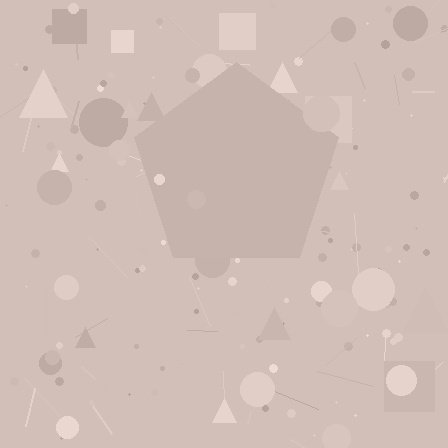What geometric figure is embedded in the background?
A pentagon is embedded in the background.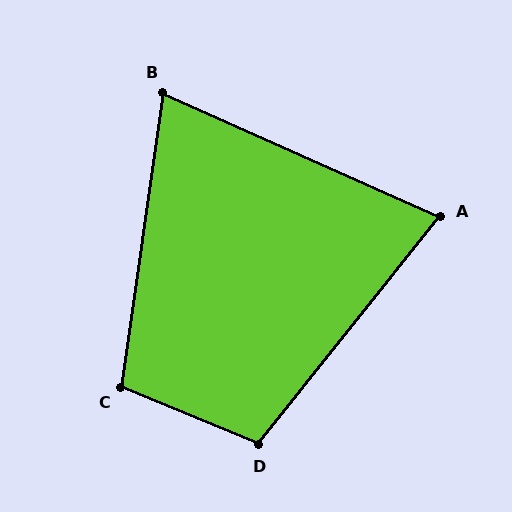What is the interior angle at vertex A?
Approximately 76 degrees (acute).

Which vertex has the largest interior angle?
D, at approximately 106 degrees.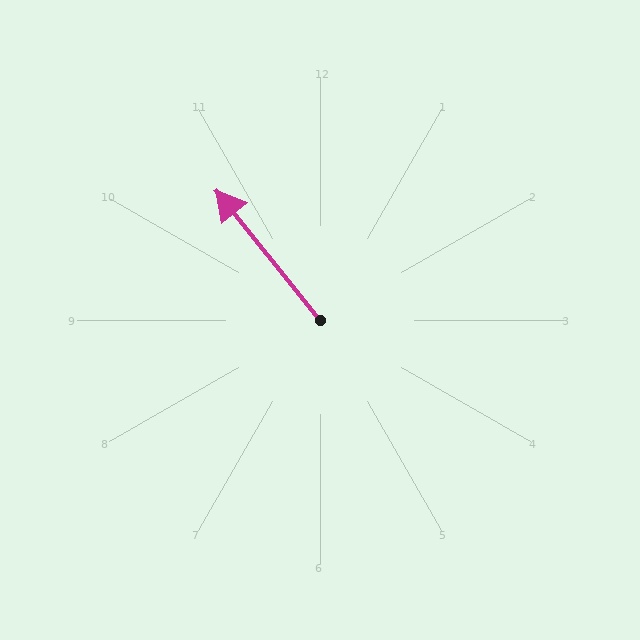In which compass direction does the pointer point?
Northwest.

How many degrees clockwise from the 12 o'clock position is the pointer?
Approximately 321 degrees.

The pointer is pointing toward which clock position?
Roughly 11 o'clock.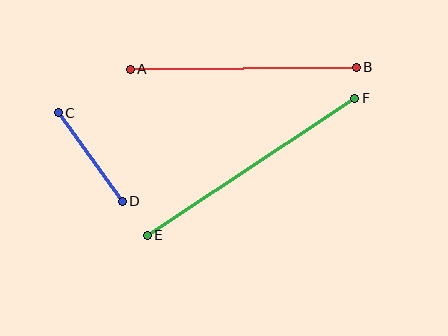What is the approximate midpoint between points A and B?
The midpoint is at approximately (243, 68) pixels.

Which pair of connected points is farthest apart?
Points E and F are farthest apart.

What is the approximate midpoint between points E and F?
The midpoint is at approximately (251, 167) pixels.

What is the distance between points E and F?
The distance is approximately 249 pixels.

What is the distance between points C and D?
The distance is approximately 109 pixels.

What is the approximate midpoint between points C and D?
The midpoint is at approximately (90, 157) pixels.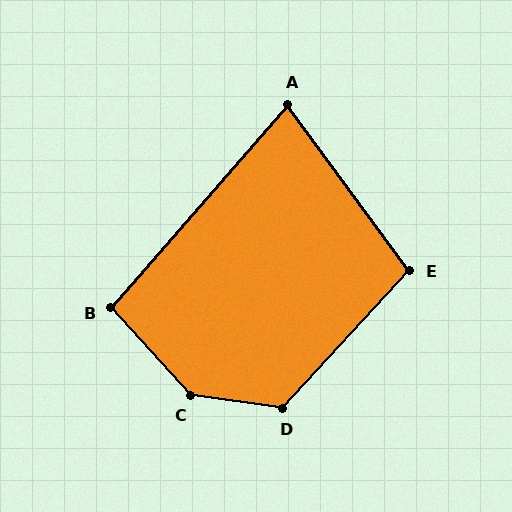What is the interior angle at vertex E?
Approximately 101 degrees (obtuse).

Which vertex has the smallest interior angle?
A, at approximately 78 degrees.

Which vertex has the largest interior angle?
C, at approximately 140 degrees.